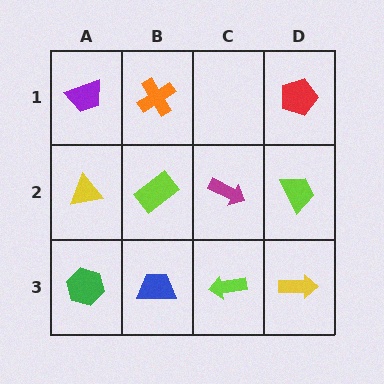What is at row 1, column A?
A purple trapezoid.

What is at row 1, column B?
An orange cross.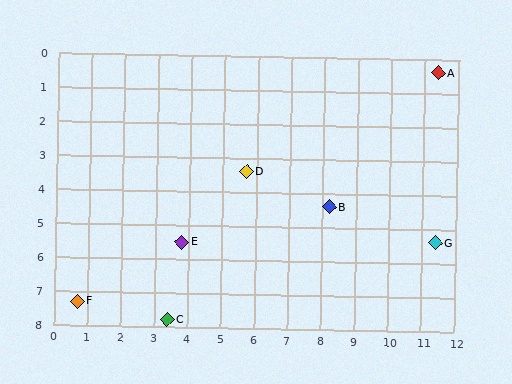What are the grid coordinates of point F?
Point F is at approximately (0.7, 7.3).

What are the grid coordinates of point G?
Point G is at approximately (11.4, 5.4).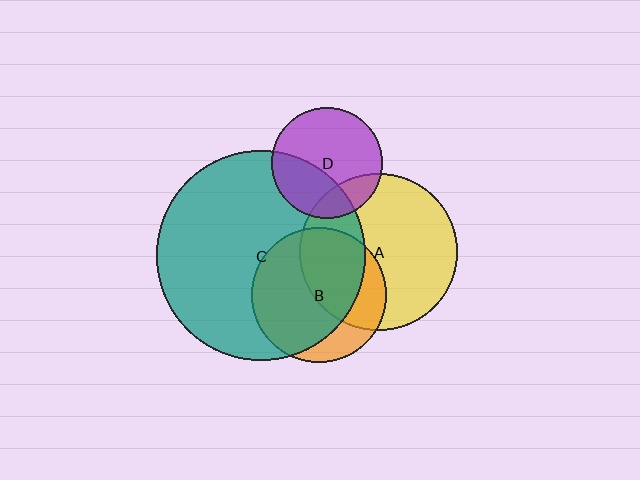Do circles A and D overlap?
Yes.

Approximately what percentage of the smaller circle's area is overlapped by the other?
Approximately 20%.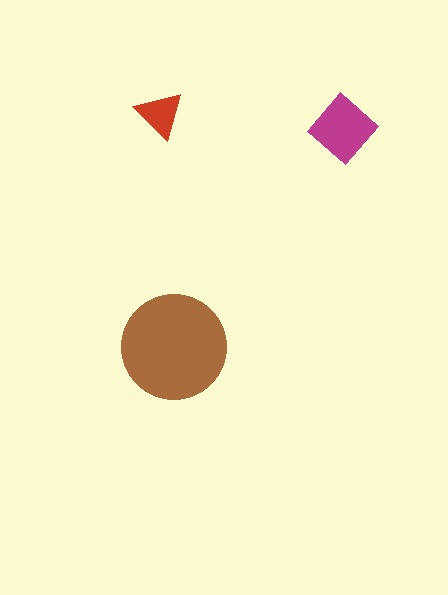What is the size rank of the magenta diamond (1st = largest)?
2nd.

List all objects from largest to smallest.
The brown circle, the magenta diamond, the red triangle.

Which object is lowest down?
The brown circle is bottommost.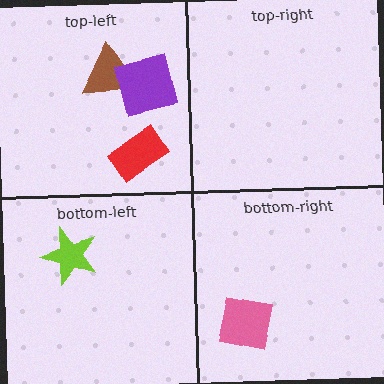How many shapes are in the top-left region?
3.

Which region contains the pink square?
The bottom-right region.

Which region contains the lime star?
The bottom-left region.